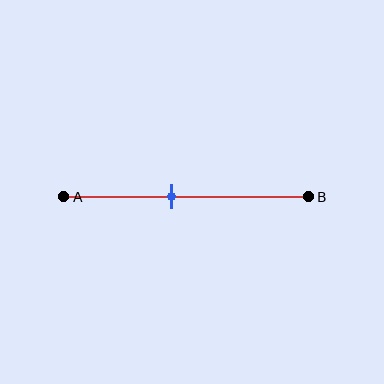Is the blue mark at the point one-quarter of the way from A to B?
No, the mark is at about 45% from A, not at the 25% one-quarter point.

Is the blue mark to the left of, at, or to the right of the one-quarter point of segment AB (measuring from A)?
The blue mark is to the right of the one-quarter point of segment AB.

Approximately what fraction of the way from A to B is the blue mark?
The blue mark is approximately 45% of the way from A to B.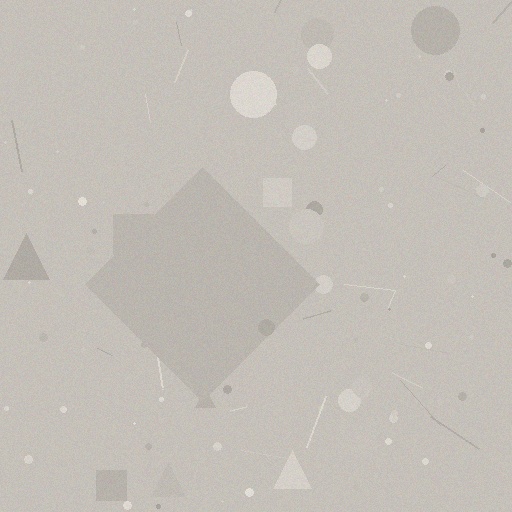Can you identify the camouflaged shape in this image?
The camouflaged shape is a diamond.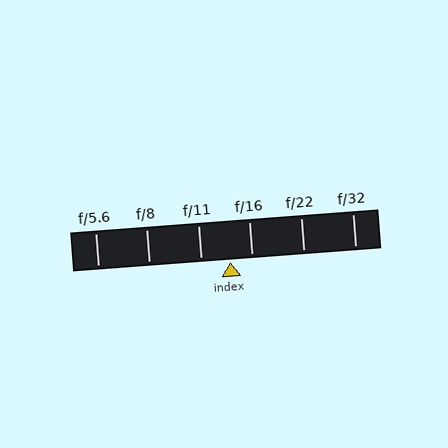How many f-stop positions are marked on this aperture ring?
There are 6 f-stop positions marked.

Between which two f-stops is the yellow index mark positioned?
The index mark is between f/11 and f/16.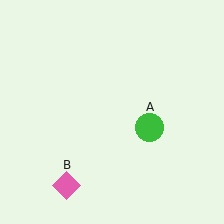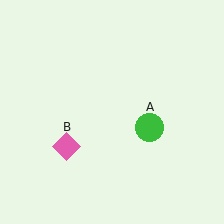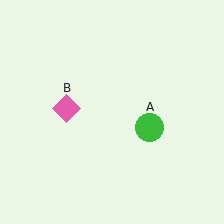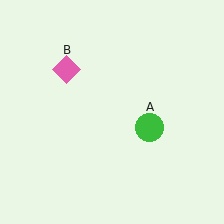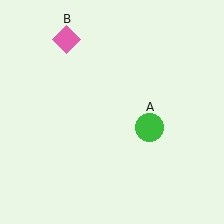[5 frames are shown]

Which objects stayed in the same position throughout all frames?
Green circle (object A) remained stationary.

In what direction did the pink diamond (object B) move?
The pink diamond (object B) moved up.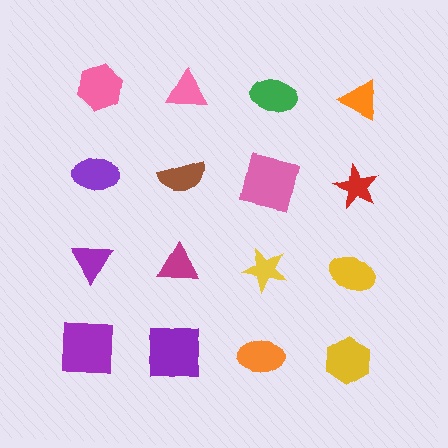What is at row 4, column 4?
A yellow hexagon.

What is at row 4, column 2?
A purple square.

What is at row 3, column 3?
A yellow star.